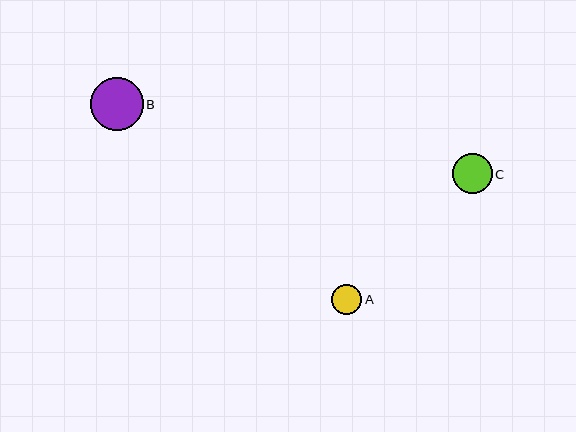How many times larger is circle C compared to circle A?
Circle C is approximately 1.3 times the size of circle A.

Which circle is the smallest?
Circle A is the smallest with a size of approximately 31 pixels.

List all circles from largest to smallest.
From largest to smallest: B, C, A.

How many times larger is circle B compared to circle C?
Circle B is approximately 1.3 times the size of circle C.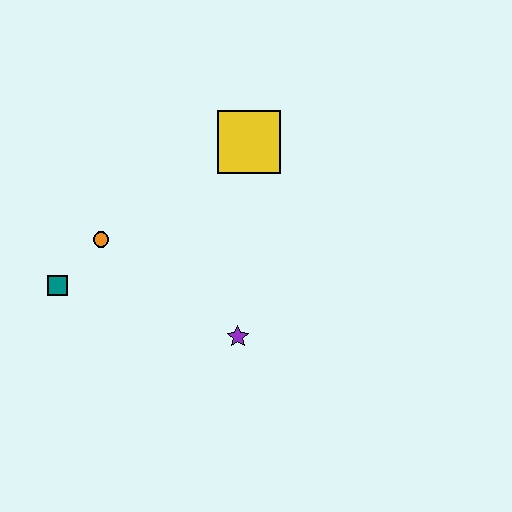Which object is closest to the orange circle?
The teal square is closest to the orange circle.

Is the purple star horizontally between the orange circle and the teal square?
No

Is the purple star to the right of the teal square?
Yes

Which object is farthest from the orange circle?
The yellow square is farthest from the orange circle.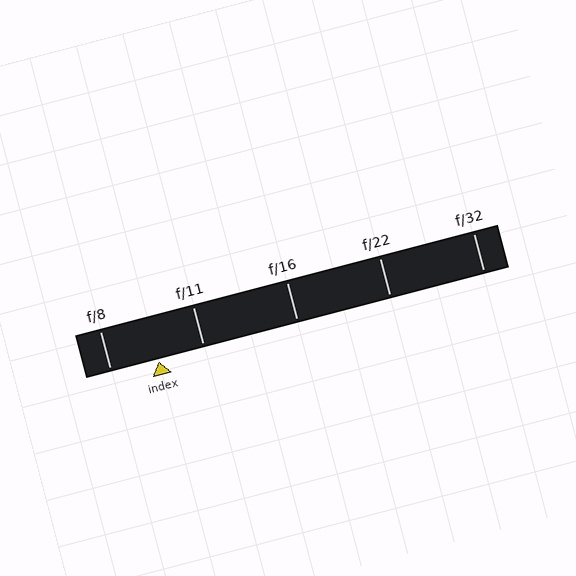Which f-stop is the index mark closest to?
The index mark is closest to f/11.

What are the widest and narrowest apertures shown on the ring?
The widest aperture shown is f/8 and the narrowest is f/32.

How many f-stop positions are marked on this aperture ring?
There are 5 f-stop positions marked.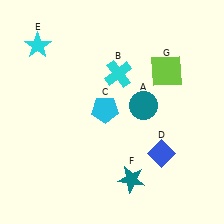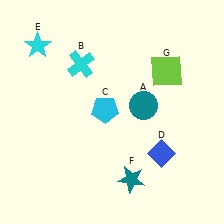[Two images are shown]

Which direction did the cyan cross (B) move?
The cyan cross (B) moved left.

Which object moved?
The cyan cross (B) moved left.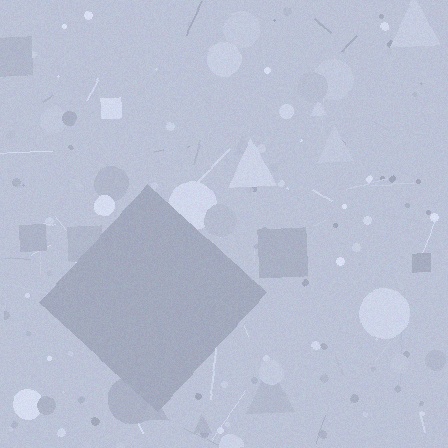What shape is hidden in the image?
A diamond is hidden in the image.